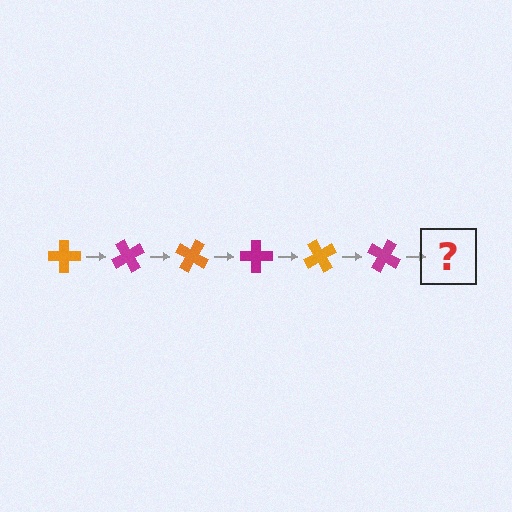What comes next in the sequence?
The next element should be an orange cross, rotated 360 degrees from the start.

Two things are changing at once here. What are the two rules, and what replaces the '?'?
The two rules are that it rotates 60 degrees each step and the color cycles through orange and magenta. The '?' should be an orange cross, rotated 360 degrees from the start.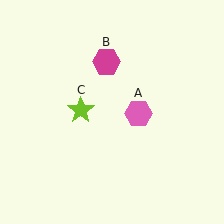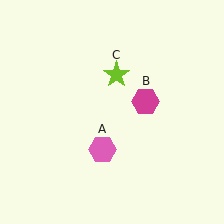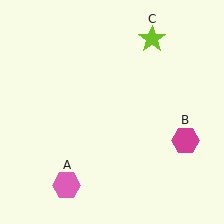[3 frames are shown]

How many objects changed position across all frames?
3 objects changed position: pink hexagon (object A), magenta hexagon (object B), lime star (object C).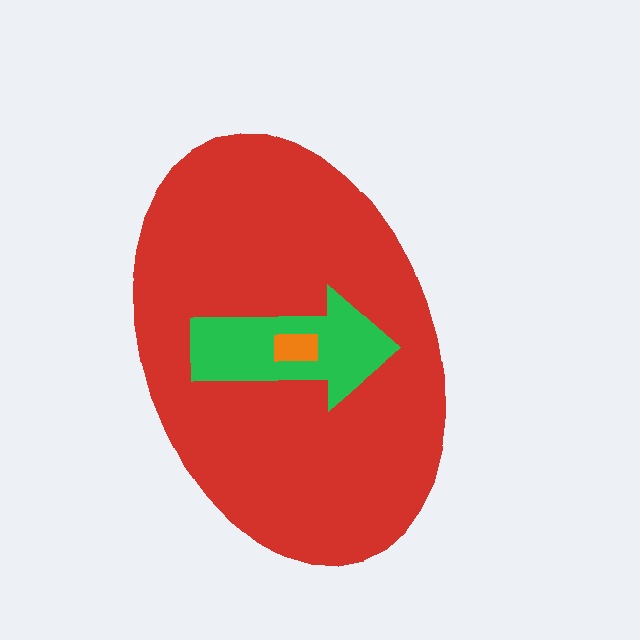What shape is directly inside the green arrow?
The orange rectangle.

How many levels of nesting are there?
3.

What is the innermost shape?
The orange rectangle.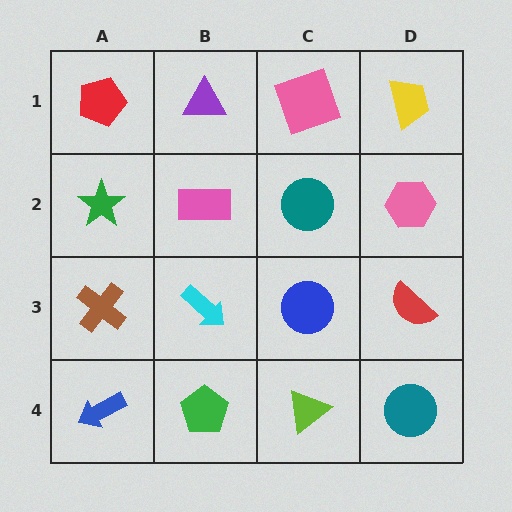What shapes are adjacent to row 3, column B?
A pink rectangle (row 2, column B), a green pentagon (row 4, column B), a brown cross (row 3, column A), a blue circle (row 3, column C).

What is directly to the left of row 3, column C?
A cyan arrow.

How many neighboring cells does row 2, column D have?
3.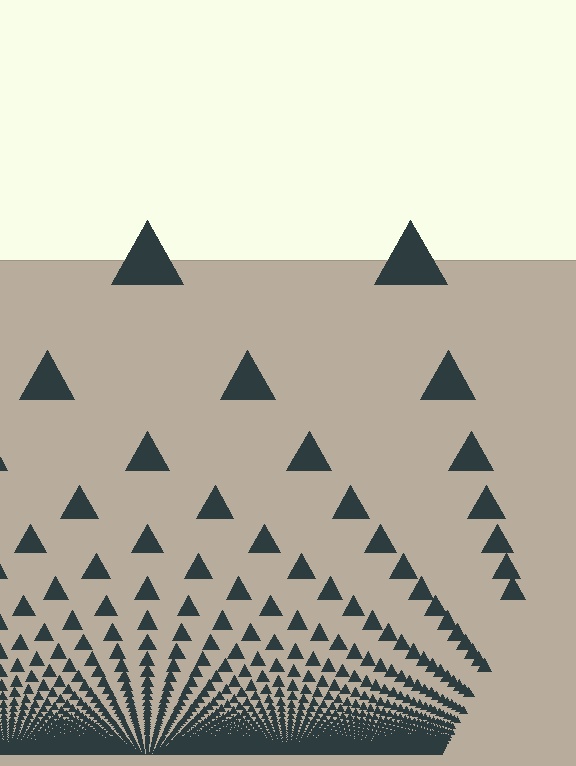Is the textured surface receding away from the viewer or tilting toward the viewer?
The surface appears to tilt toward the viewer. Texture elements get larger and sparser toward the top.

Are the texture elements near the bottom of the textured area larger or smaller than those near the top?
Smaller. The gradient is inverted — elements near the bottom are smaller and denser.